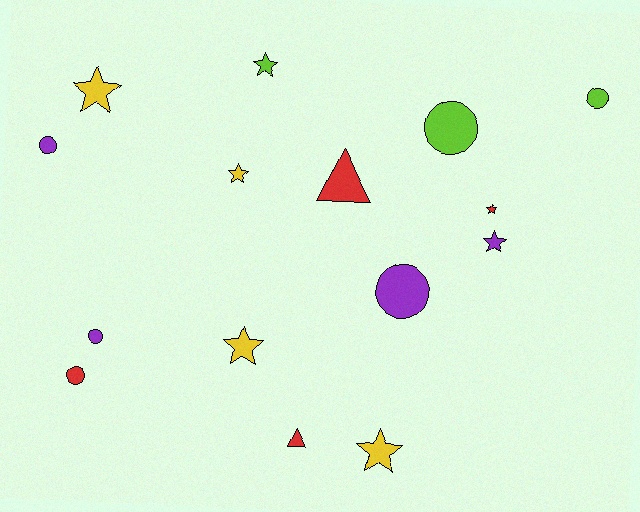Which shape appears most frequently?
Star, with 7 objects.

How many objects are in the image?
There are 15 objects.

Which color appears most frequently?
Red, with 4 objects.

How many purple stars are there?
There is 1 purple star.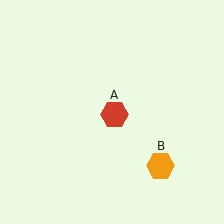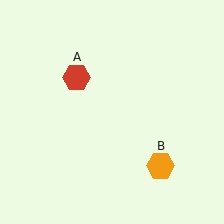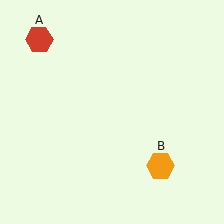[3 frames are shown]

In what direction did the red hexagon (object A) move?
The red hexagon (object A) moved up and to the left.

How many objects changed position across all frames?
1 object changed position: red hexagon (object A).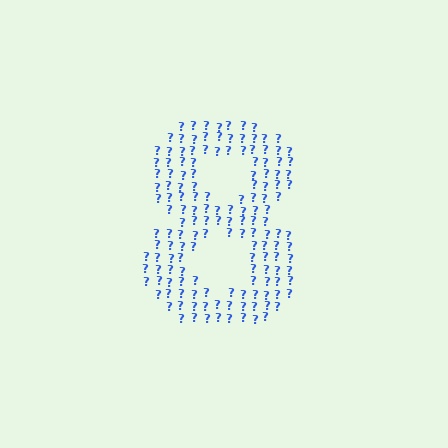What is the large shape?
The large shape is the digit 8.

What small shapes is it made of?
It is made of small question marks.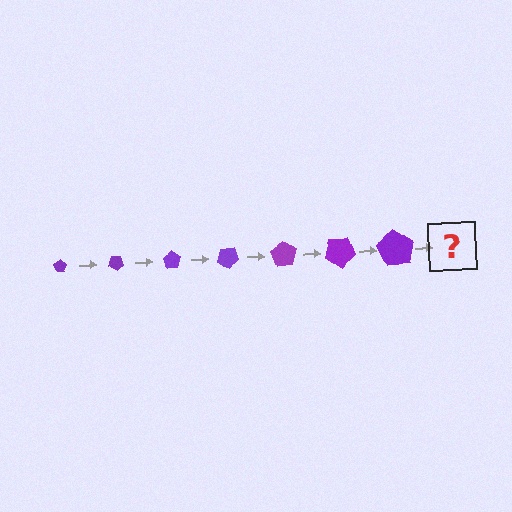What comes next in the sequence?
The next element should be a pentagon, larger than the previous one and rotated 245 degrees from the start.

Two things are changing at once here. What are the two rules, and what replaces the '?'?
The two rules are that the pentagon grows larger each step and it rotates 35 degrees each step. The '?' should be a pentagon, larger than the previous one and rotated 245 degrees from the start.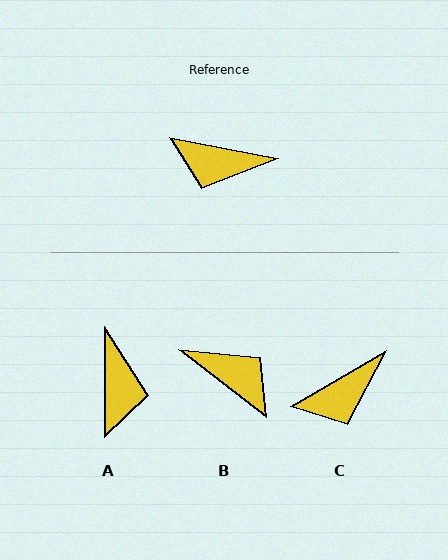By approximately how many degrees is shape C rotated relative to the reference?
Approximately 41 degrees counter-clockwise.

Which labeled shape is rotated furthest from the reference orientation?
B, about 153 degrees away.